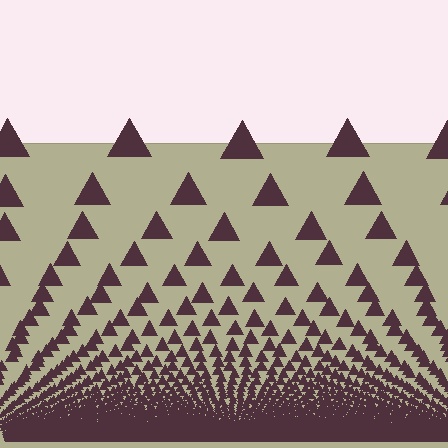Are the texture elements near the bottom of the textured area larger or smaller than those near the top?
Smaller. The gradient is inverted — elements near the bottom are smaller and denser.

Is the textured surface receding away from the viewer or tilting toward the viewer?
The surface appears to tilt toward the viewer. Texture elements get larger and sparser toward the top.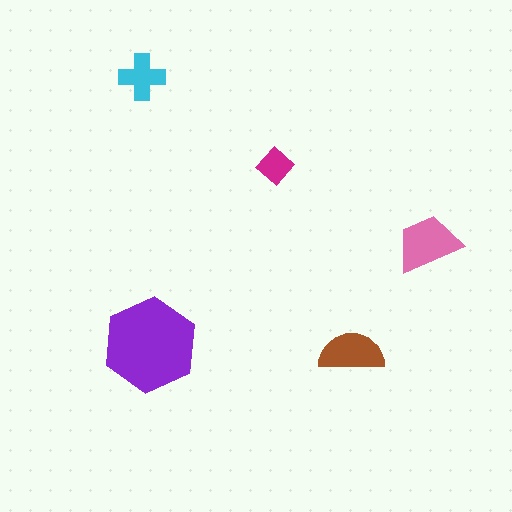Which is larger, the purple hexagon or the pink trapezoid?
The purple hexagon.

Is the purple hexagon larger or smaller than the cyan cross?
Larger.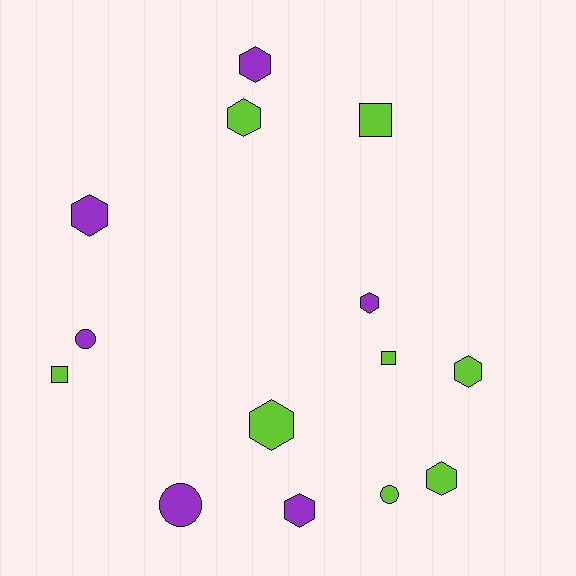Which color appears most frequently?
Lime, with 8 objects.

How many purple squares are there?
There are no purple squares.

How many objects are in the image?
There are 14 objects.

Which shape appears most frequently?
Hexagon, with 8 objects.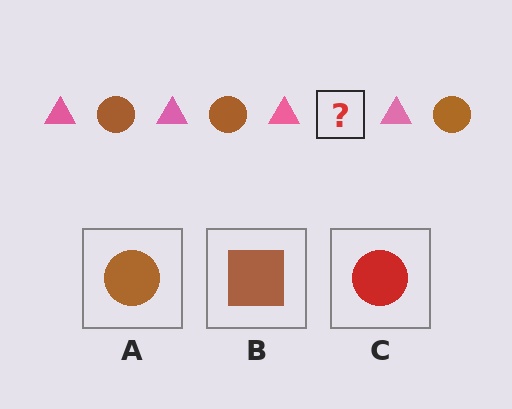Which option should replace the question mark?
Option A.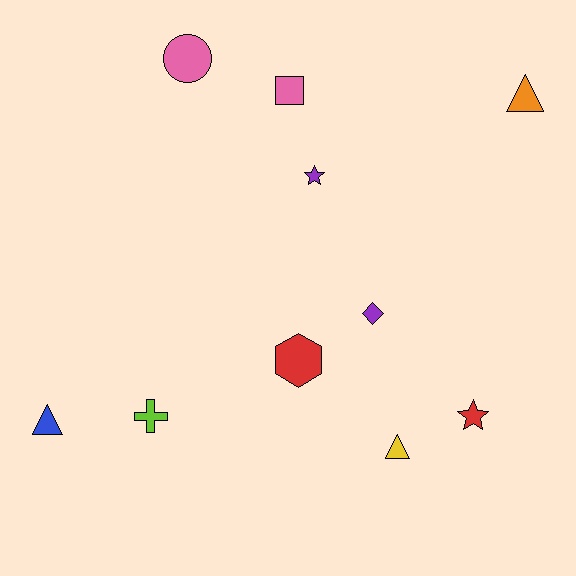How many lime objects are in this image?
There is 1 lime object.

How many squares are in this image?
There is 1 square.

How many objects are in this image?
There are 10 objects.